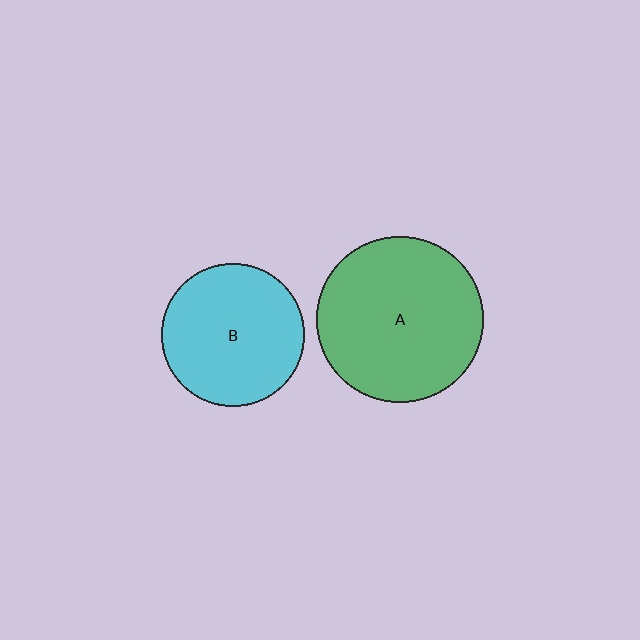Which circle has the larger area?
Circle A (green).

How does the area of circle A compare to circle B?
Approximately 1.3 times.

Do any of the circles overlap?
No, none of the circles overlap.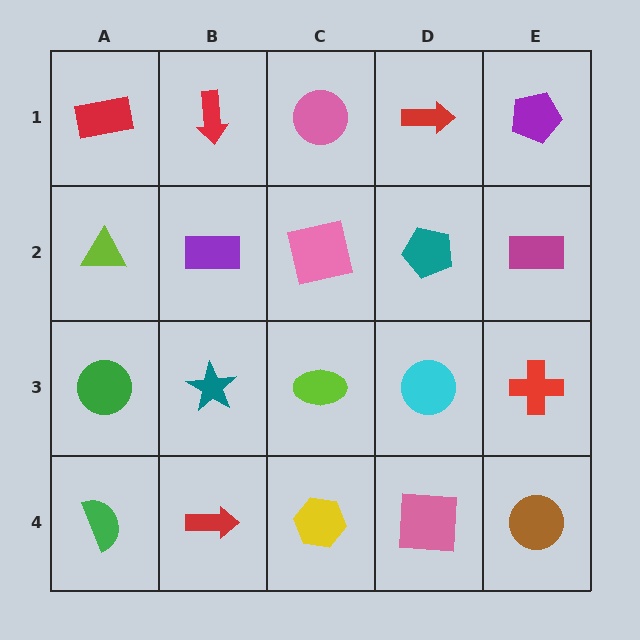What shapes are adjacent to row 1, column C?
A pink square (row 2, column C), a red arrow (row 1, column B), a red arrow (row 1, column D).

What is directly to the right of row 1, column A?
A red arrow.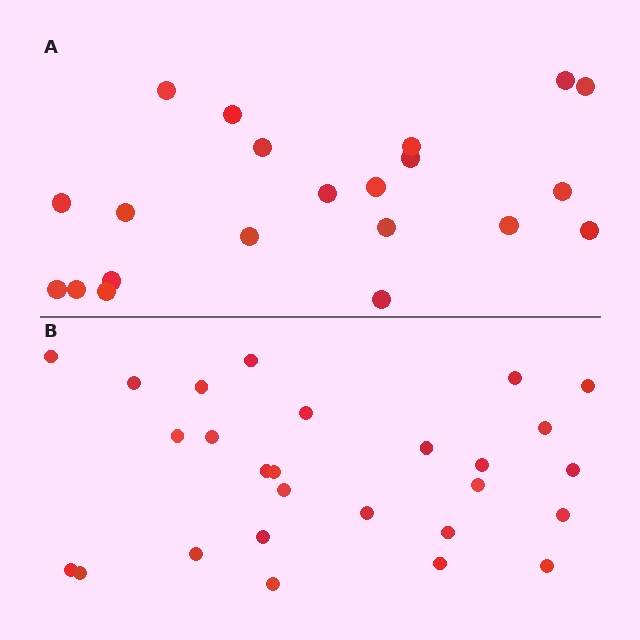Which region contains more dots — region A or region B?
Region B (the bottom region) has more dots.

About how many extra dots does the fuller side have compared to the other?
Region B has about 6 more dots than region A.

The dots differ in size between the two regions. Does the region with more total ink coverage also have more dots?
No. Region A has more total ink coverage because its dots are larger, but region B actually contains more individual dots. Total area can be misleading — the number of items is what matters here.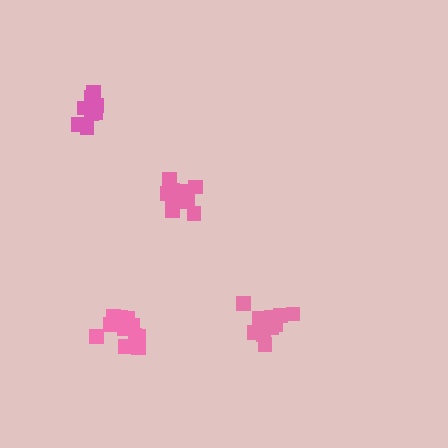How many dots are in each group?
Group 1: 12 dots, Group 2: 10 dots, Group 3: 12 dots, Group 4: 9 dots (43 total).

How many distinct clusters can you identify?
There are 4 distinct clusters.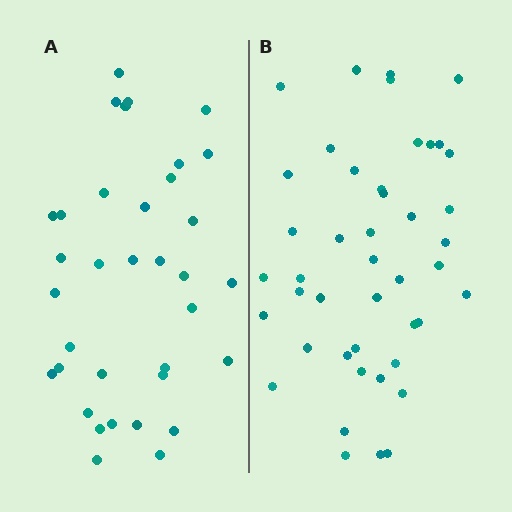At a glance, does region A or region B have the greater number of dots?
Region B (the right region) has more dots.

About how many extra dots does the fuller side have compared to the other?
Region B has roughly 8 or so more dots than region A.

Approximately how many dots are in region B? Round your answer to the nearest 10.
About 40 dots. (The exact count is 44, which rounds to 40.)